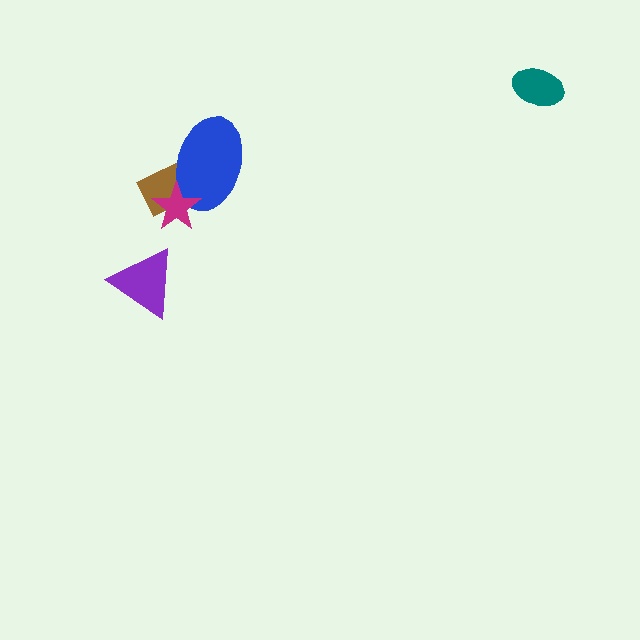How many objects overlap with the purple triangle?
0 objects overlap with the purple triangle.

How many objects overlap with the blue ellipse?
2 objects overlap with the blue ellipse.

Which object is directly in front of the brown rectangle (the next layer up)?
The blue ellipse is directly in front of the brown rectangle.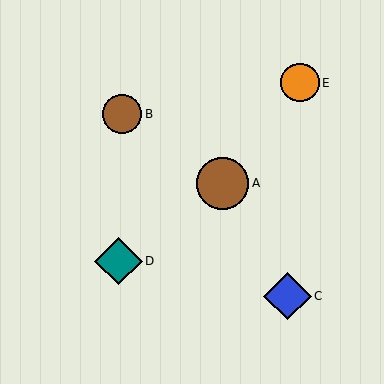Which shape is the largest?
The brown circle (labeled A) is the largest.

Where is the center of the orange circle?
The center of the orange circle is at (300, 83).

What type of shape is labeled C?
Shape C is a blue diamond.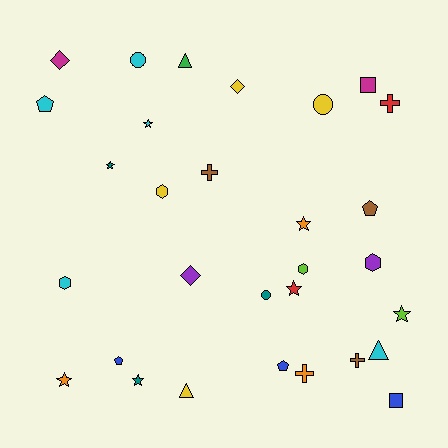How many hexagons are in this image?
There are 4 hexagons.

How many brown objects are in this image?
There are 3 brown objects.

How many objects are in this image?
There are 30 objects.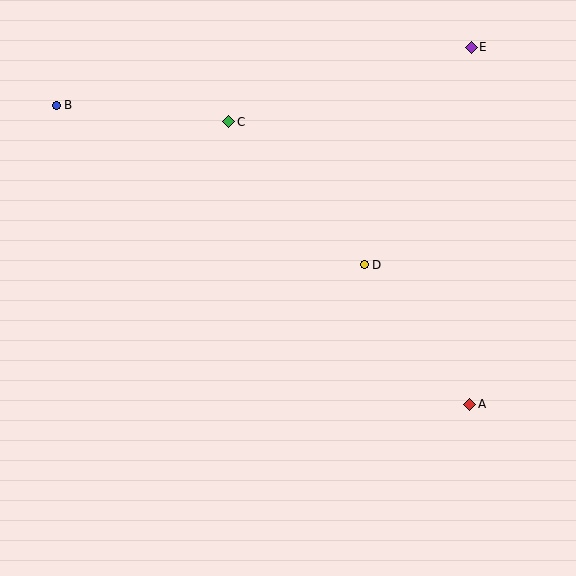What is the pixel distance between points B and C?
The distance between B and C is 173 pixels.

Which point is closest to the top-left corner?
Point B is closest to the top-left corner.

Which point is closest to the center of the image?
Point D at (364, 265) is closest to the center.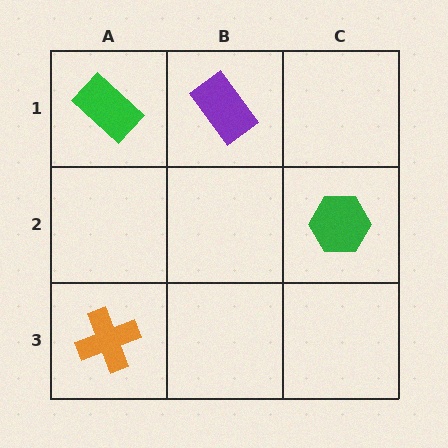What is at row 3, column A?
An orange cross.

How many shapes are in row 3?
1 shape.